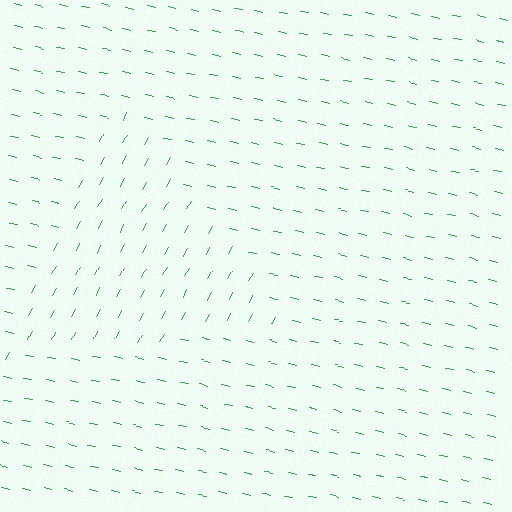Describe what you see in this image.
The image is filled with small green line segments. A triangle region in the image has lines oriented differently from the surrounding lines, creating a visible texture boundary.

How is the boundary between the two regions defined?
The boundary is defined purely by a change in line orientation (approximately 74 degrees difference). All lines are the same color and thickness.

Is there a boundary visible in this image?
Yes, there is a texture boundary formed by a change in line orientation.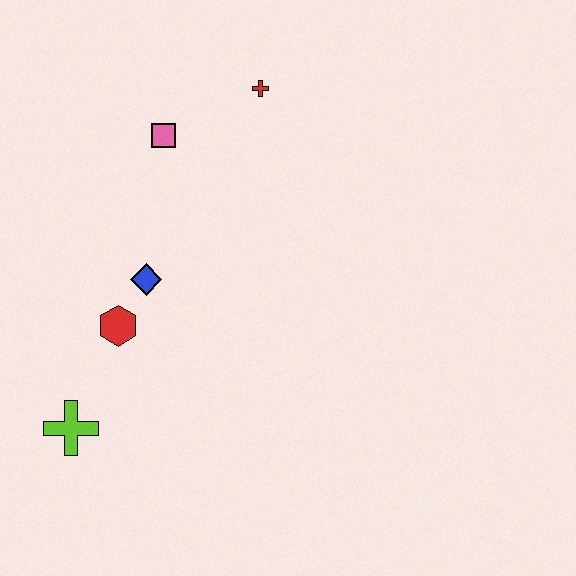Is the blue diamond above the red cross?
No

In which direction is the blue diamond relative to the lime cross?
The blue diamond is above the lime cross.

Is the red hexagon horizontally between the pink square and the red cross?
No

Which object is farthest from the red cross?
The lime cross is farthest from the red cross.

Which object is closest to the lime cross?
The red hexagon is closest to the lime cross.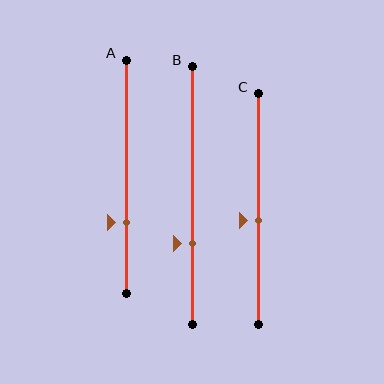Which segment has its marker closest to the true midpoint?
Segment C has its marker closest to the true midpoint.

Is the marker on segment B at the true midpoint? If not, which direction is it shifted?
No, the marker on segment B is shifted downward by about 19% of the segment length.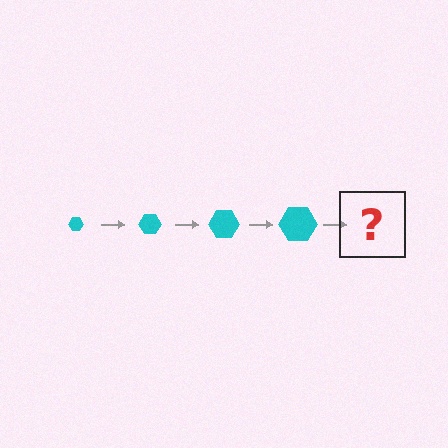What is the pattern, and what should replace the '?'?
The pattern is that the hexagon gets progressively larger each step. The '?' should be a cyan hexagon, larger than the previous one.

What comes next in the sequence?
The next element should be a cyan hexagon, larger than the previous one.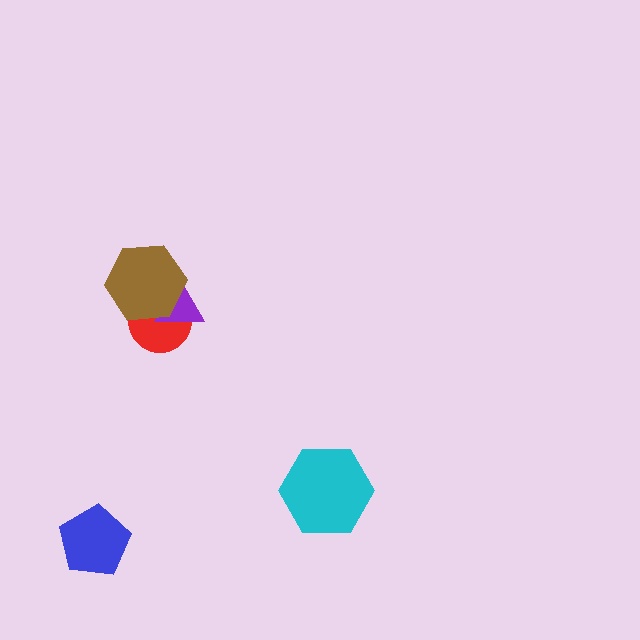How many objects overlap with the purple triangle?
2 objects overlap with the purple triangle.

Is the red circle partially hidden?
Yes, it is partially covered by another shape.